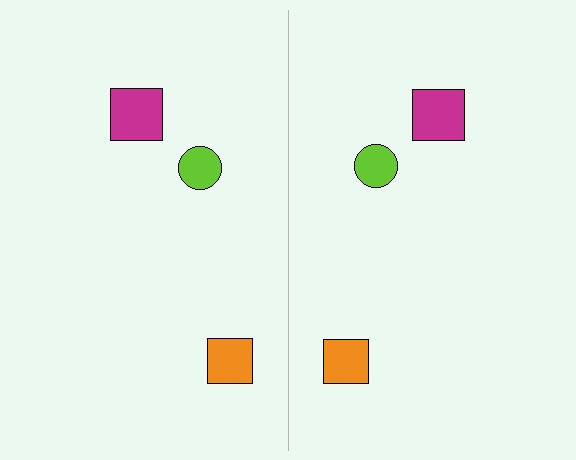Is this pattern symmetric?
Yes, this pattern has bilateral (reflection) symmetry.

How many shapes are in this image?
There are 6 shapes in this image.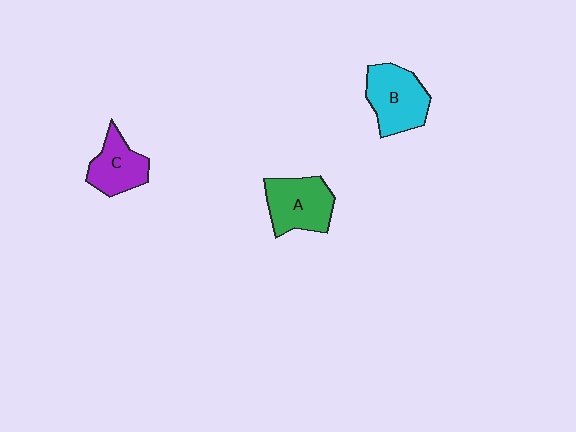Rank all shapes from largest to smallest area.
From largest to smallest: B (cyan), A (green), C (purple).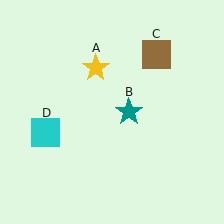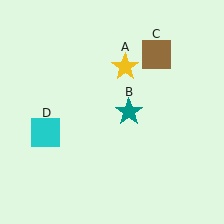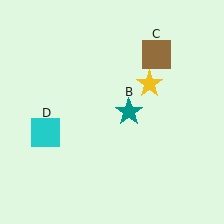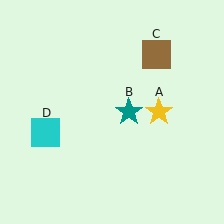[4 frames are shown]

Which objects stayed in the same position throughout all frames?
Teal star (object B) and brown square (object C) and cyan square (object D) remained stationary.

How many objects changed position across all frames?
1 object changed position: yellow star (object A).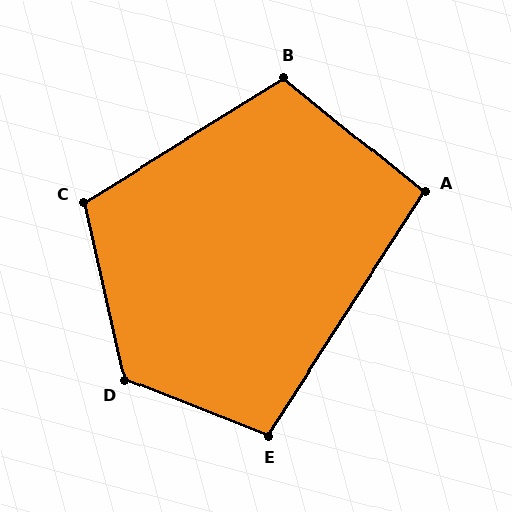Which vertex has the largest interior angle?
D, at approximately 124 degrees.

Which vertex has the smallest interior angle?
A, at approximately 96 degrees.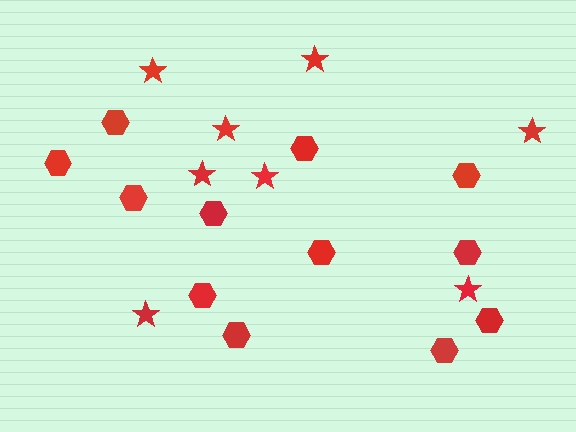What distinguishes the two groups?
There are 2 groups: one group of stars (8) and one group of hexagons (12).